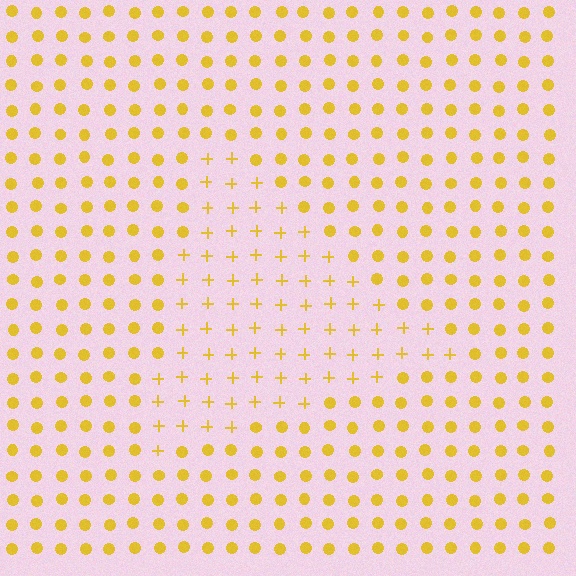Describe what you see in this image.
The image is filled with small yellow elements arranged in a uniform grid. A triangle-shaped region contains plus signs, while the surrounding area contains circles. The boundary is defined purely by the change in element shape.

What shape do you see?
I see a triangle.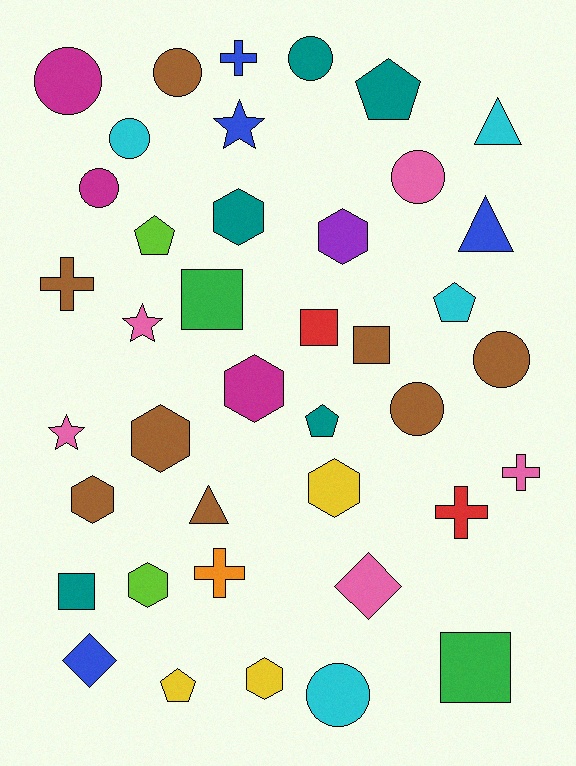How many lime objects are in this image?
There are 2 lime objects.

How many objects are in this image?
There are 40 objects.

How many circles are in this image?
There are 9 circles.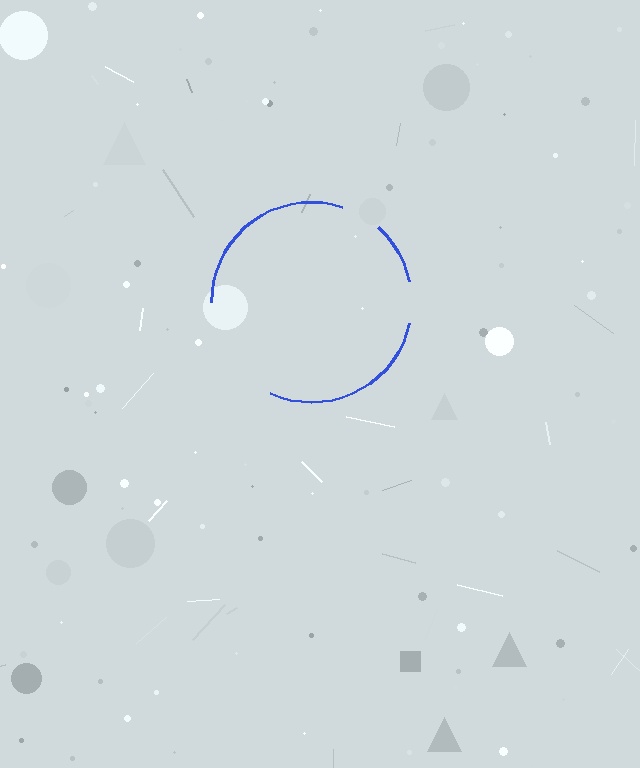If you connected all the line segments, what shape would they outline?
They would outline a circle.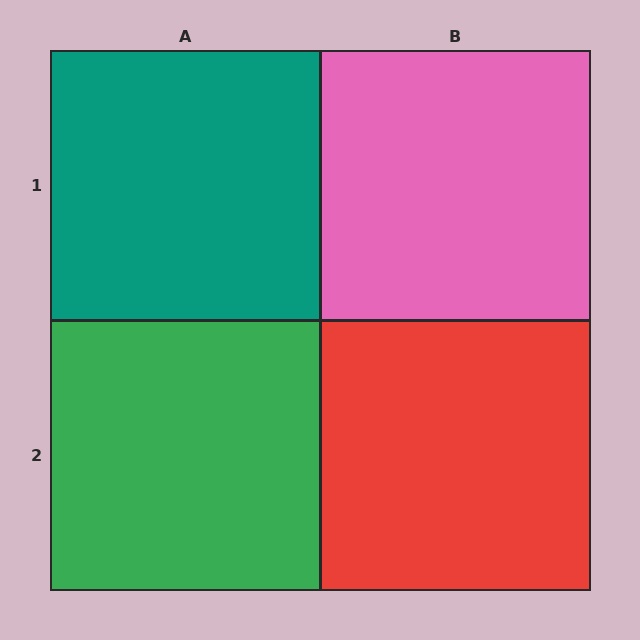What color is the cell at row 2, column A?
Green.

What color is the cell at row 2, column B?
Red.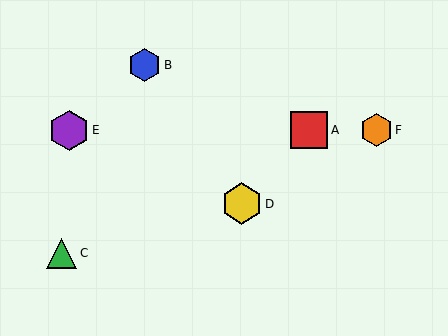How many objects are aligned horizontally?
3 objects (A, E, F) are aligned horizontally.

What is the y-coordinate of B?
Object B is at y≈65.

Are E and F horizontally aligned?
Yes, both are at y≈130.